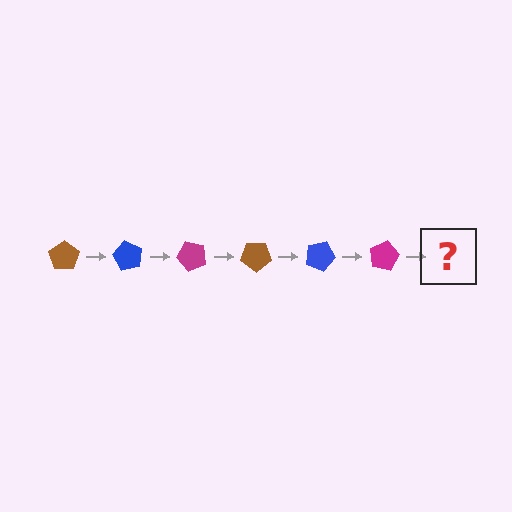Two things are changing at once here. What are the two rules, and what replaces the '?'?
The two rules are that it rotates 60 degrees each step and the color cycles through brown, blue, and magenta. The '?' should be a brown pentagon, rotated 360 degrees from the start.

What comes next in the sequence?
The next element should be a brown pentagon, rotated 360 degrees from the start.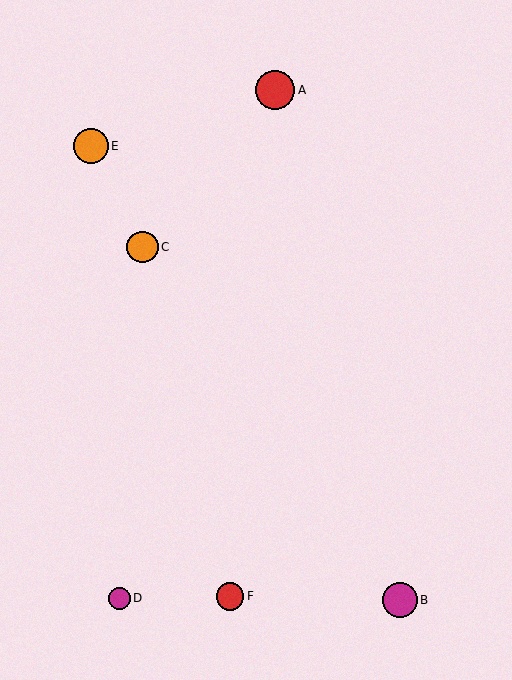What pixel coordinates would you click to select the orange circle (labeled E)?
Click at (91, 146) to select the orange circle E.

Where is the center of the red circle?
The center of the red circle is at (230, 596).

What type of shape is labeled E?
Shape E is an orange circle.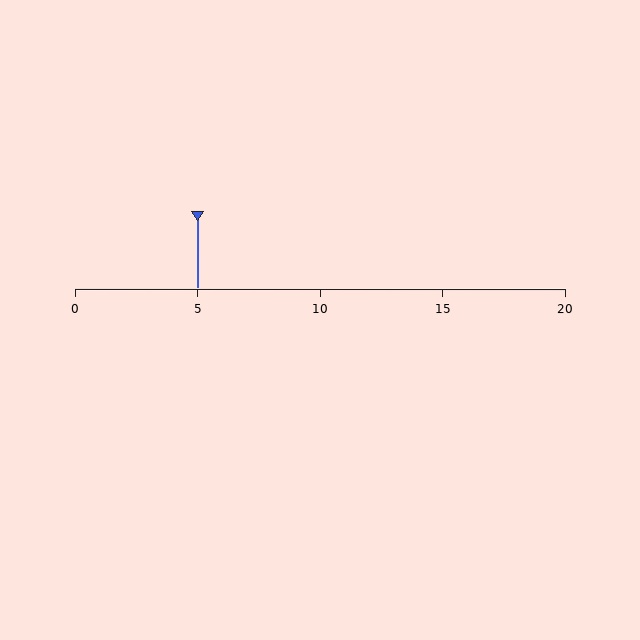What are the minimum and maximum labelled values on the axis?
The axis runs from 0 to 20.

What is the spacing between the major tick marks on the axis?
The major ticks are spaced 5 apart.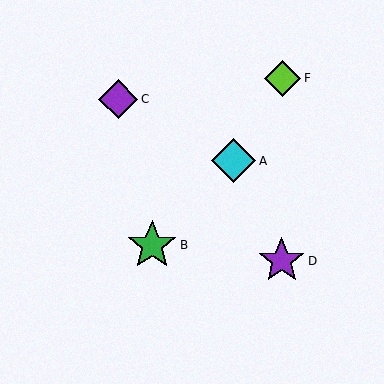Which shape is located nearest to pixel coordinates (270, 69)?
The lime diamond (labeled F) at (283, 78) is nearest to that location.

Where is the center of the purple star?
The center of the purple star is at (282, 261).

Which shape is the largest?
The green star (labeled B) is the largest.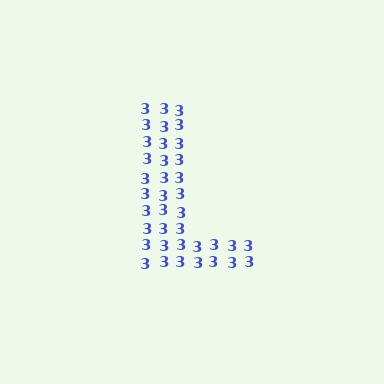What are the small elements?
The small elements are digit 3's.